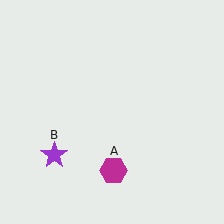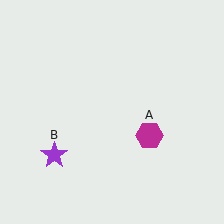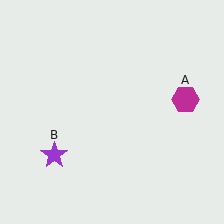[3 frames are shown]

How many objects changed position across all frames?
1 object changed position: magenta hexagon (object A).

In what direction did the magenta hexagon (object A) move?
The magenta hexagon (object A) moved up and to the right.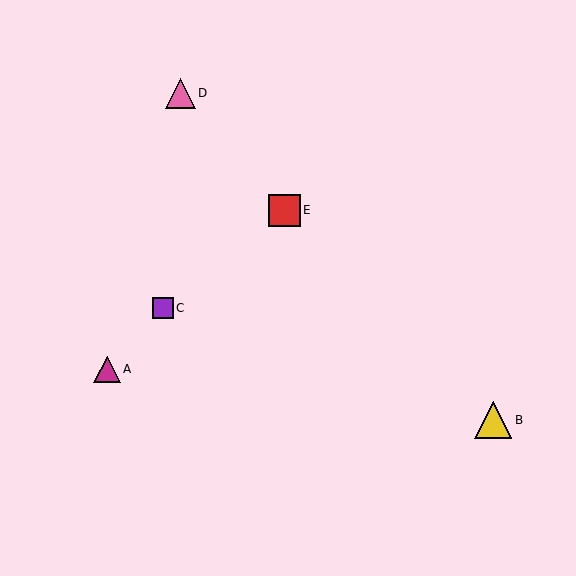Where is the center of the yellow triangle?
The center of the yellow triangle is at (493, 420).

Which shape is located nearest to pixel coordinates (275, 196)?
The red square (labeled E) at (284, 210) is nearest to that location.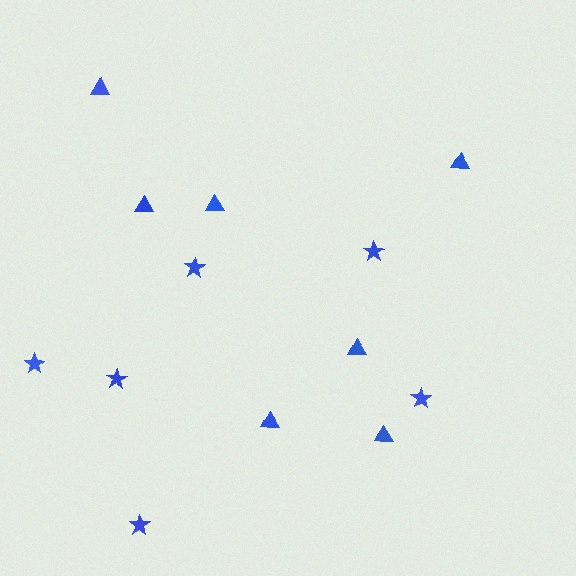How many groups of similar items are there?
There are 2 groups: one group of stars (6) and one group of triangles (7).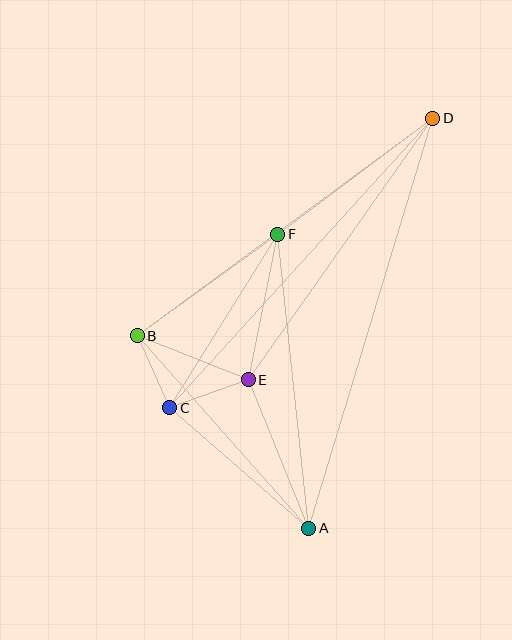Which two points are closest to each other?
Points B and C are closest to each other.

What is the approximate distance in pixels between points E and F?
The distance between E and F is approximately 149 pixels.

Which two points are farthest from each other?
Points A and D are farthest from each other.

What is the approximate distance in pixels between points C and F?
The distance between C and F is approximately 204 pixels.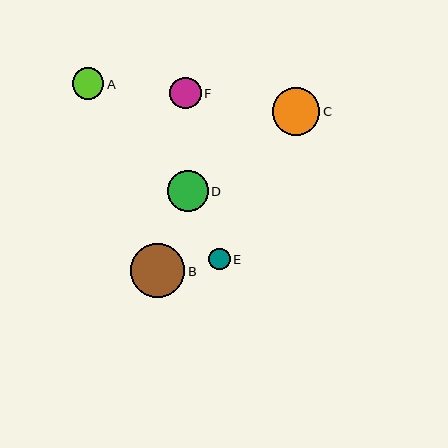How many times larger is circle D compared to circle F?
Circle D is approximately 1.3 times the size of circle F.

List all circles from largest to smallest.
From largest to smallest: B, C, D, F, A, E.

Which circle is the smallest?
Circle E is the smallest with a size of approximately 22 pixels.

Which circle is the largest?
Circle B is the largest with a size of approximately 54 pixels.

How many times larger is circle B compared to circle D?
Circle B is approximately 1.3 times the size of circle D.